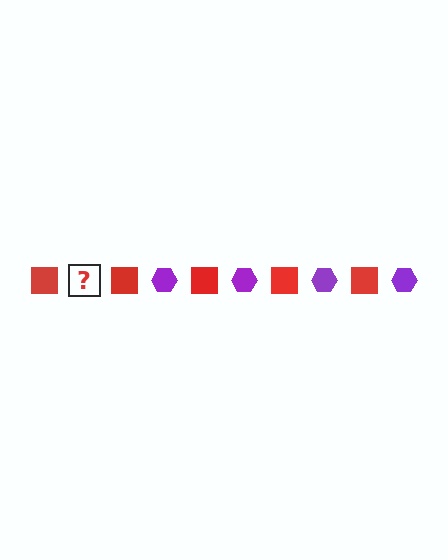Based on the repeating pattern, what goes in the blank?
The blank should be a purple hexagon.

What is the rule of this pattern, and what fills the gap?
The rule is that the pattern alternates between red square and purple hexagon. The gap should be filled with a purple hexagon.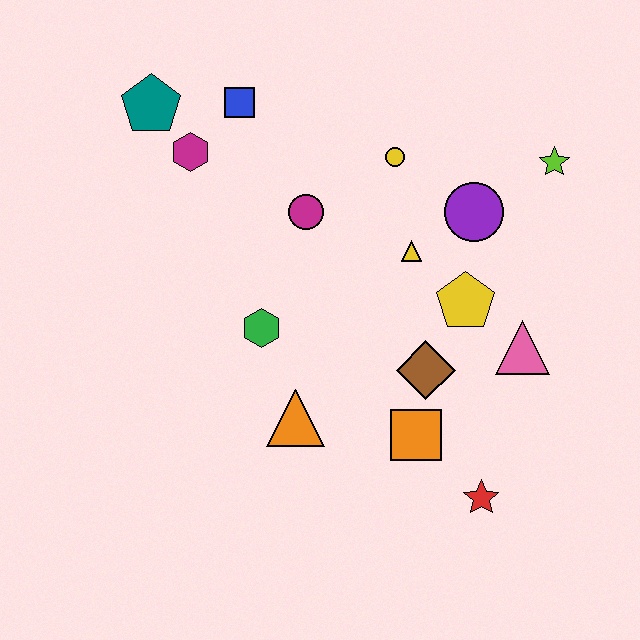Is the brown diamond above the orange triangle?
Yes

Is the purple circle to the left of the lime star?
Yes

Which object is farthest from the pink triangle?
The teal pentagon is farthest from the pink triangle.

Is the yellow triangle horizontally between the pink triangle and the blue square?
Yes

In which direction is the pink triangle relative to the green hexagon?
The pink triangle is to the right of the green hexagon.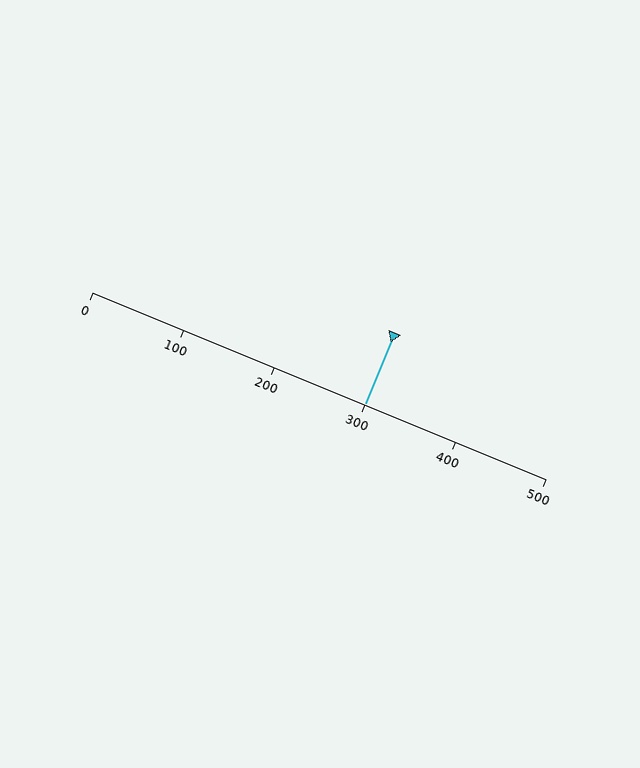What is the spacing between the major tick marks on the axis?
The major ticks are spaced 100 apart.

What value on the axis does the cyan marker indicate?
The marker indicates approximately 300.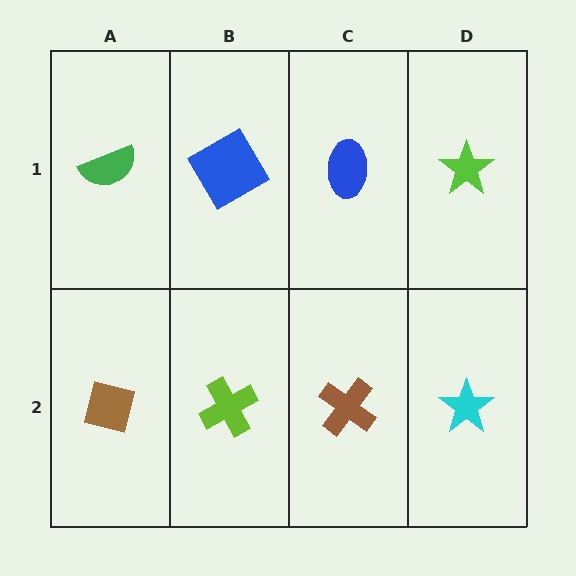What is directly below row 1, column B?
A lime cross.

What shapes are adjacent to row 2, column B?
A blue square (row 1, column B), a brown square (row 2, column A), a brown cross (row 2, column C).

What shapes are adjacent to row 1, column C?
A brown cross (row 2, column C), a blue square (row 1, column B), a lime star (row 1, column D).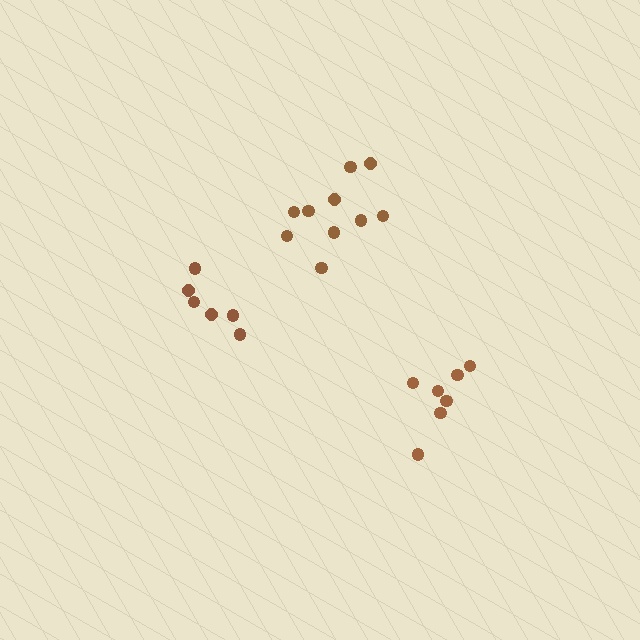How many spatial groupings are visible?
There are 3 spatial groupings.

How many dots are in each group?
Group 1: 11 dots, Group 2: 6 dots, Group 3: 7 dots (24 total).